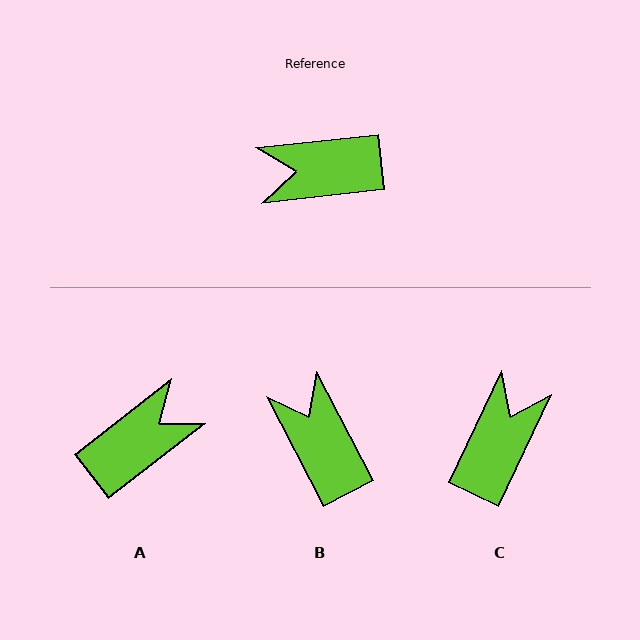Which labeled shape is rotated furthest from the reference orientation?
A, about 149 degrees away.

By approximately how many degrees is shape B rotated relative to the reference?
Approximately 69 degrees clockwise.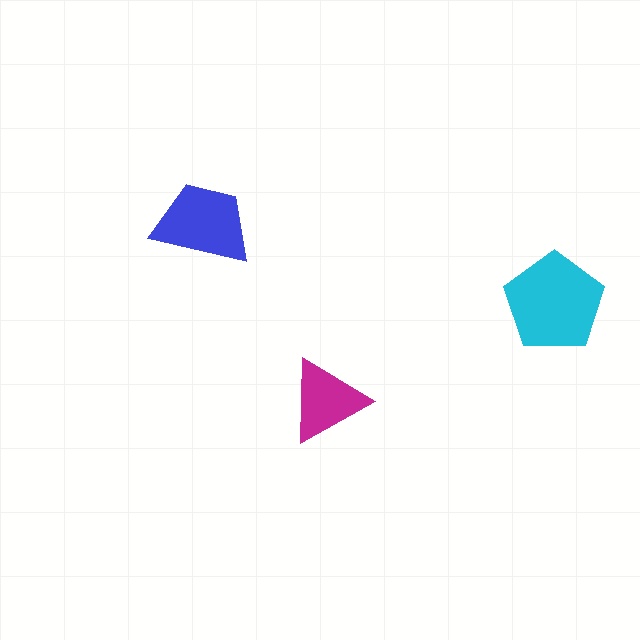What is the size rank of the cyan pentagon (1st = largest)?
1st.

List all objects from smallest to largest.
The magenta triangle, the blue trapezoid, the cyan pentagon.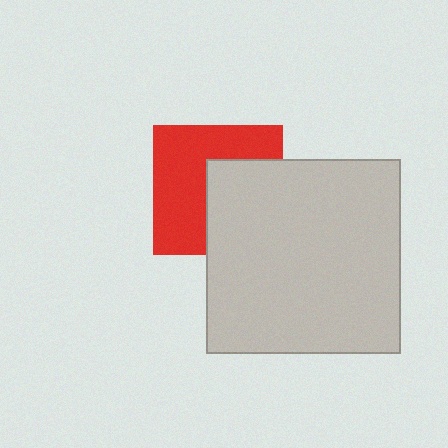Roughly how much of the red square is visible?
About half of it is visible (roughly 56%).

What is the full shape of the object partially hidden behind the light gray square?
The partially hidden object is a red square.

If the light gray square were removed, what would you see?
You would see the complete red square.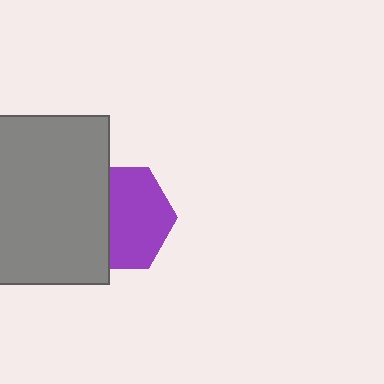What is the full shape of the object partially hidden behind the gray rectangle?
The partially hidden object is a purple hexagon.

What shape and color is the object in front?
The object in front is a gray rectangle.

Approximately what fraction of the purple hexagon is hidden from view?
Roughly 39% of the purple hexagon is hidden behind the gray rectangle.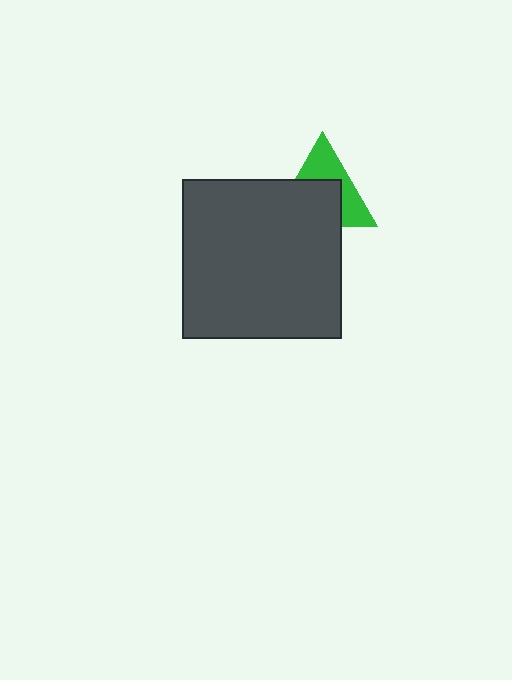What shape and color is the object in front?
The object in front is a dark gray square.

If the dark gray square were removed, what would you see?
You would see the complete green triangle.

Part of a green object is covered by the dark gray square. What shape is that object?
It is a triangle.